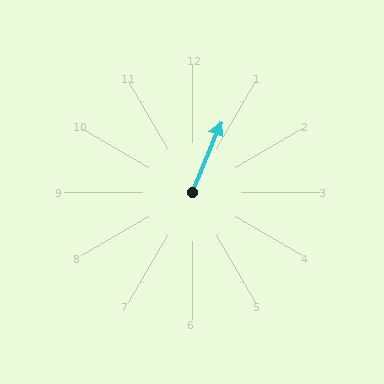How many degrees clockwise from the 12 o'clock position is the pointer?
Approximately 22 degrees.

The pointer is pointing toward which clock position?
Roughly 1 o'clock.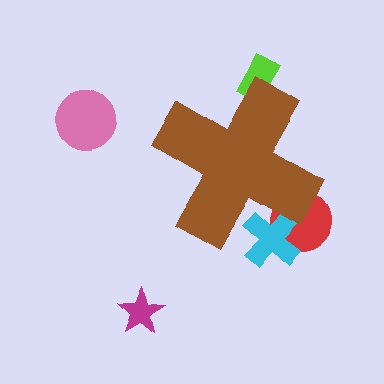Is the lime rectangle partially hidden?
Yes, the lime rectangle is partially hidden behind the brown cross.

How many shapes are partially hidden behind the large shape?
3 shapes are partially hidden.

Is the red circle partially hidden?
Yes, the red circle is partially hidden behind the brown cross.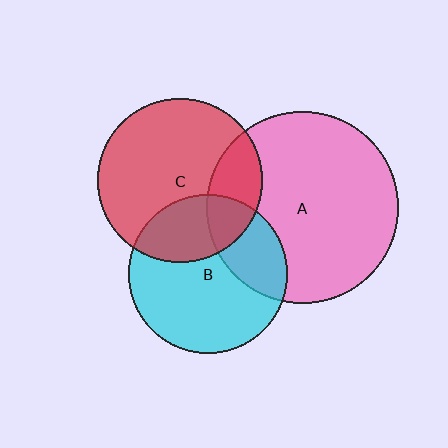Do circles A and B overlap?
Yes.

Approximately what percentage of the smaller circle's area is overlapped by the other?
Approximately 30%.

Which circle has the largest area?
Circle A (pink).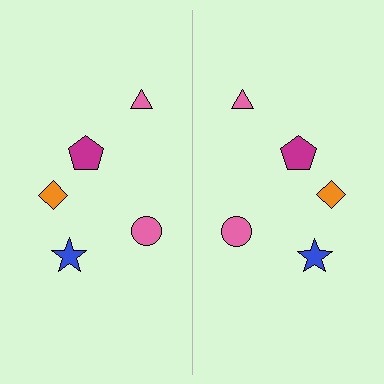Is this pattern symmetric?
Yes, this pattern has bilateral (reflection) symmetry.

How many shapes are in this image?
There are 10 shapes in this image.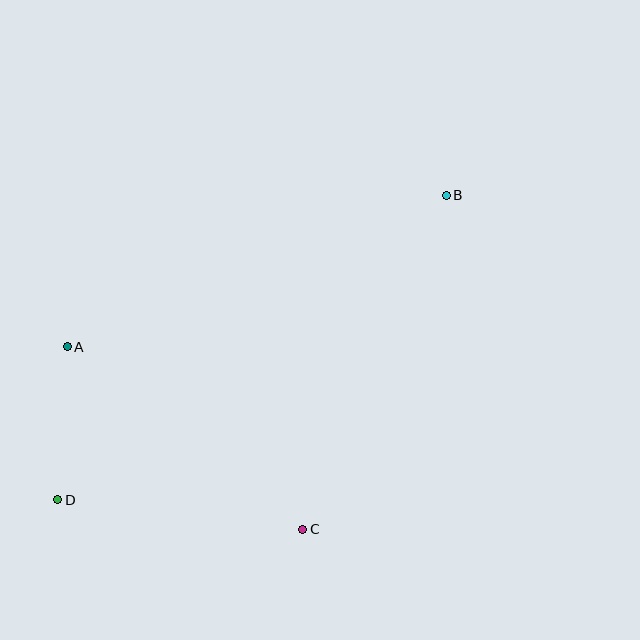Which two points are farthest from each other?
Points B and D are farthest from each other.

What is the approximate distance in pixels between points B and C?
The distance between B and C is approximately 363 pixels.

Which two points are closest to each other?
Points A and D are closest to each other.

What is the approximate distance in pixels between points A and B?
The distance between A and B is approximately 408 pixels.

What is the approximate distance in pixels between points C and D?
The distance between C and D is approximately 247 pixels.